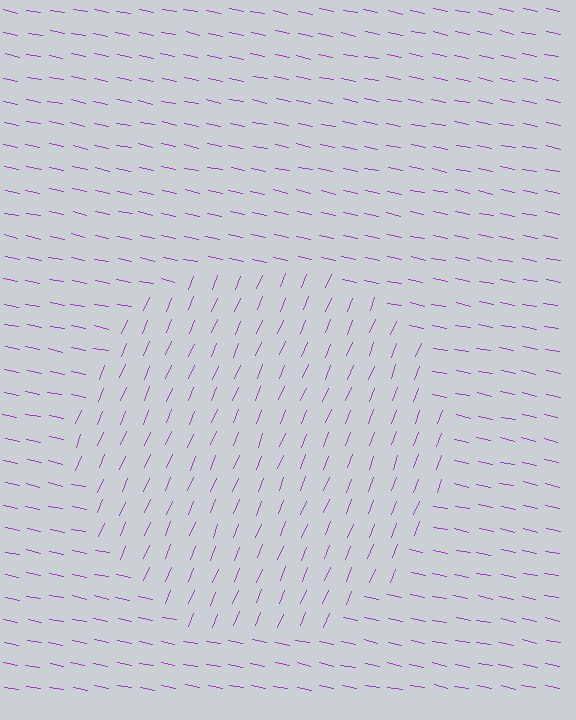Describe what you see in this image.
The image is filled with small purple line segments. A circle region in the image has lines oriented differently from the surrounding lines, creating a visible texture boundary.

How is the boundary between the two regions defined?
The boundary is defined purely by a change in line orientation (approximately 79 degrees difference). All lines are the same color and thickness.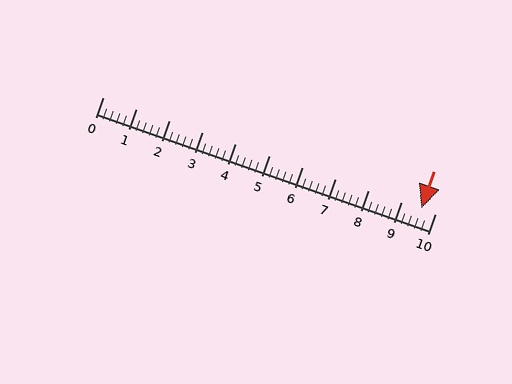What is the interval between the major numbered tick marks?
The major tick marks are spaced 1 units apart.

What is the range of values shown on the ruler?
The ruler shows values from 0 to 10.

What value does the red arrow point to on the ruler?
The red arrow points to approximately 9.6.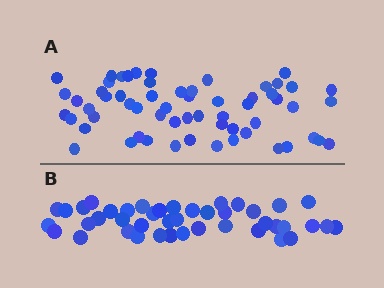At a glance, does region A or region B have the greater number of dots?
Region A (the top region) has more dots.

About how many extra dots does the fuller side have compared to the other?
Region A has approximately 15 more dots than region B.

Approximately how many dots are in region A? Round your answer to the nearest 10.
About 60 dots.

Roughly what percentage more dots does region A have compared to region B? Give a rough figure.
About 40% more.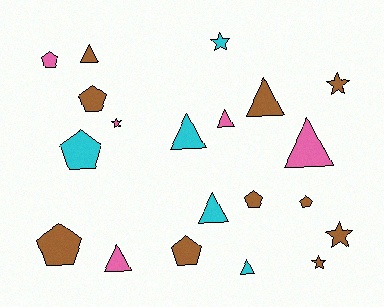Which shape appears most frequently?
Triangle, with 8 objects.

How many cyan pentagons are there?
There is 1 cyan pentagon.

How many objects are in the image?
There are 20 objects.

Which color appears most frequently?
Brown, with 10 objects.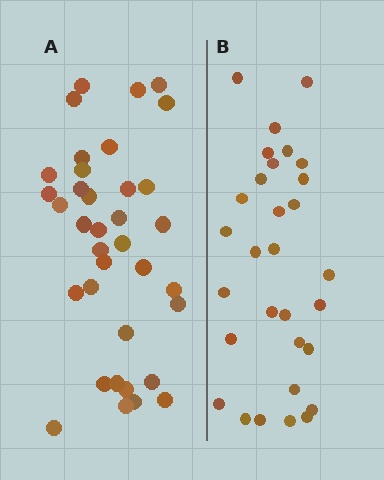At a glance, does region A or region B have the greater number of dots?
Region A (the left region) has more dots.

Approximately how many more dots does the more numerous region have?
Region A has about 6 more dots than region B.